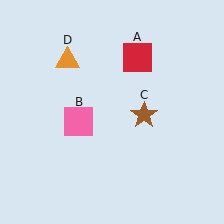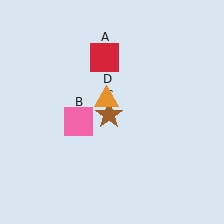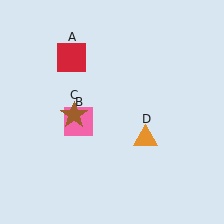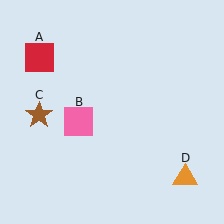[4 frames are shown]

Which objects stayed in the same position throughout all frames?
Pink square (object B) remained stationary.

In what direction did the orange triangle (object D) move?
The orange triangle (object D) moved down and to the right.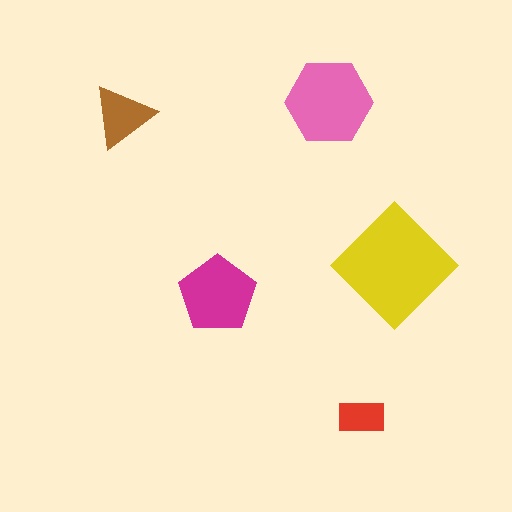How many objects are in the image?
There are 5 objects in the image.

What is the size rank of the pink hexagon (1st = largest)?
2nd.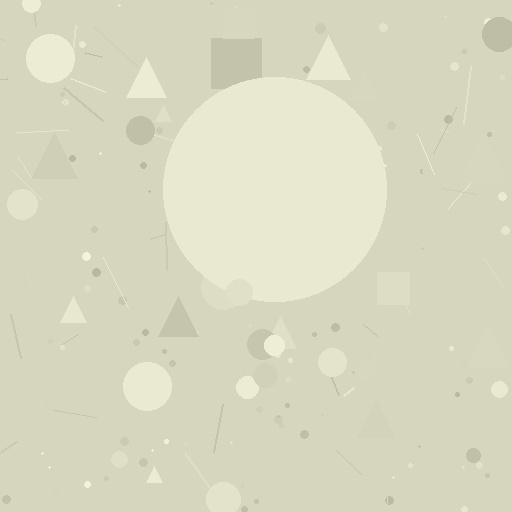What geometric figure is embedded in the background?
A circle is embedded in the background.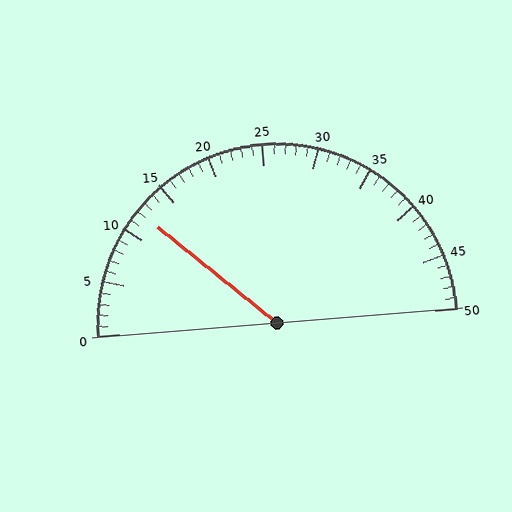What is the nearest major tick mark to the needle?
The nearest major tick mark is 10.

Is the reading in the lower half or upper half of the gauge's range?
The reading is in the lower half of the range (0 to 50).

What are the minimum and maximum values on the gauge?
The gauge ranges from 0 to 50.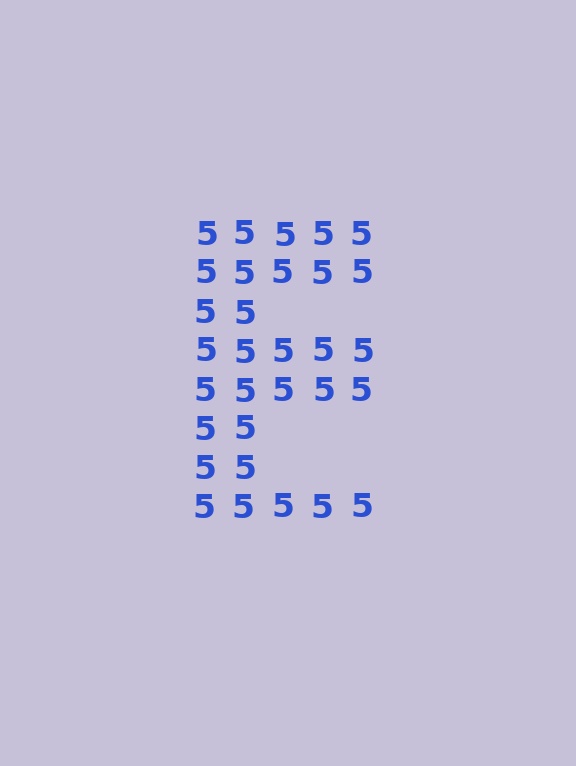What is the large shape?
The large shape is the letter E.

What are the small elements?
The small elements are digit 5's.